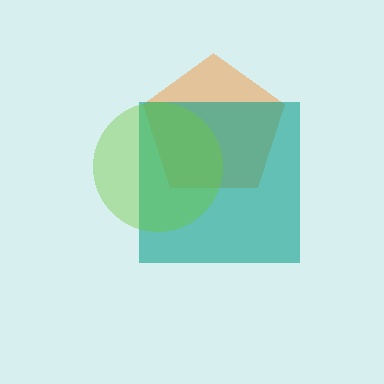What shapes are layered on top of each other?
The layered shapes are: an orange pentagon, a teal square, a lime circle.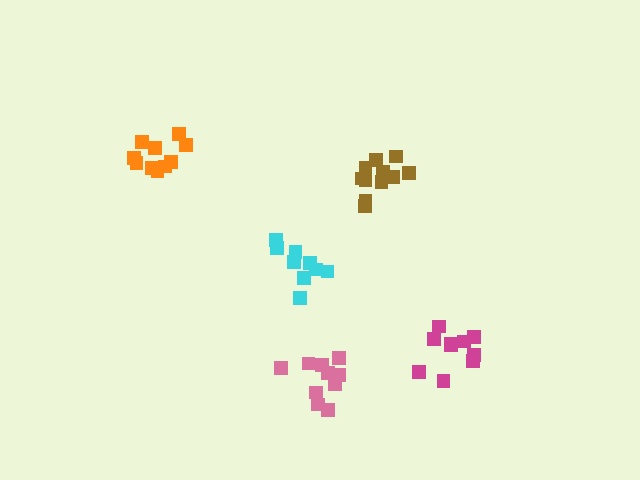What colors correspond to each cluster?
The clusters are colored: pink, brown, magenta, cyan, orange.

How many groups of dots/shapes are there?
There are 5 groups.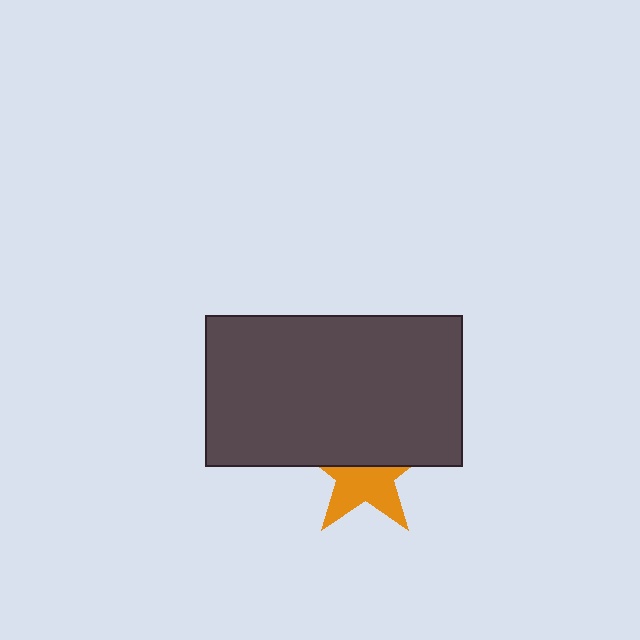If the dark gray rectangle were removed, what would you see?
You would see the complete orange star.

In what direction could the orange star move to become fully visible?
The orange star could move down. That would shift it out from behind the dark gray rectangle entirely.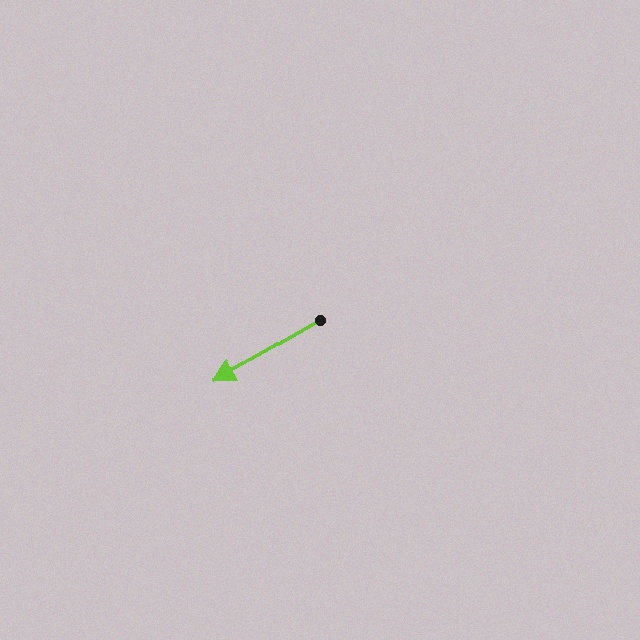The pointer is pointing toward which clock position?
Roughly 8 o'clock.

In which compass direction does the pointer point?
Southwest.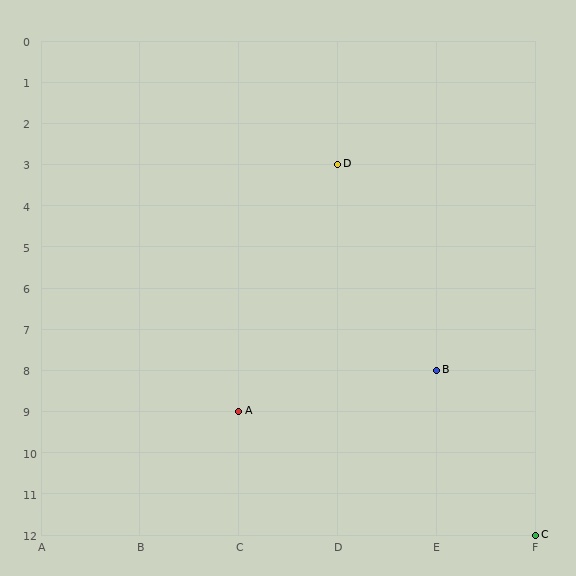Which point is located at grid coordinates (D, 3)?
Point D is at (D, 3).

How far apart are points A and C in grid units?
Points A and C are 3 columns and 3 rows apart (about 4.2 grid units diagonally).